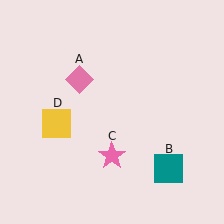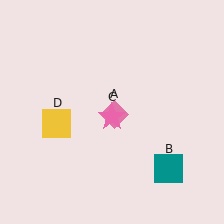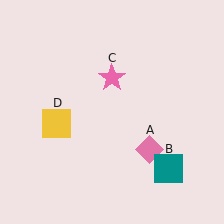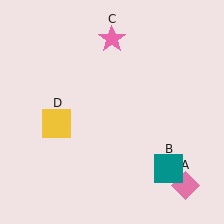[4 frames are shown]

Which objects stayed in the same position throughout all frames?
Teal square (object B) and yellow square (object D) remained stationary.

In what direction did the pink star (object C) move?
The pink star (object C) moved up.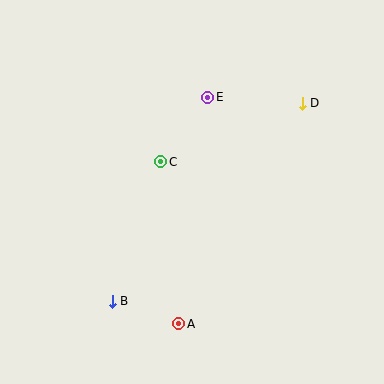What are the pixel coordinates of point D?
Point D is at (302, 103).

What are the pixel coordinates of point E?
Point E is at (208, 97).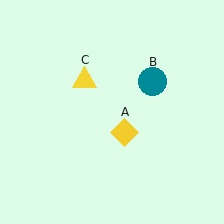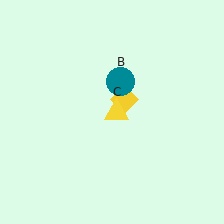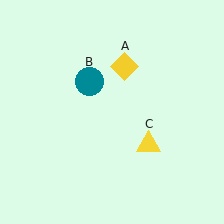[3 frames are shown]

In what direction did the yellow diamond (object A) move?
The yellow diamond (object A) moved up.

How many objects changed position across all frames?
3 objects changed position: yellow diamond (object A), teal circle (object B), yellow triangle (object C).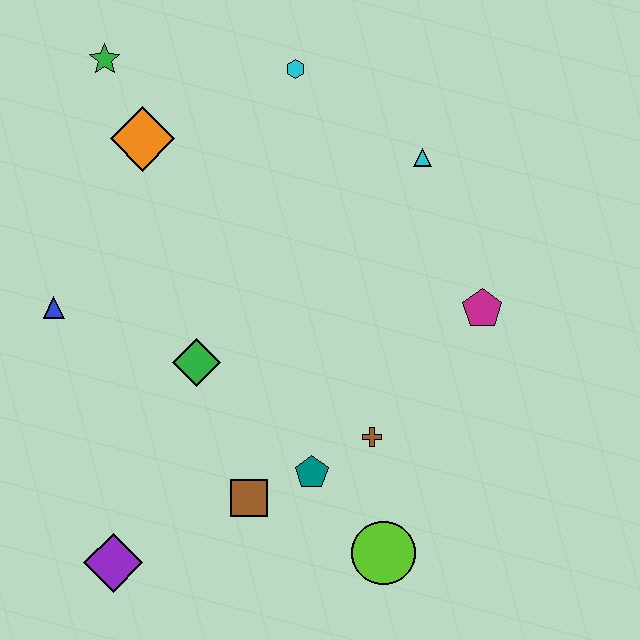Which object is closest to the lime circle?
The teal pentagon is closest to the lime circle.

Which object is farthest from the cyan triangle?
The purple diamond is farthest from the cyan triangle.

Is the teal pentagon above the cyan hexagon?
No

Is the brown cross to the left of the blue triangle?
No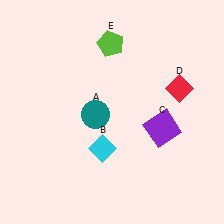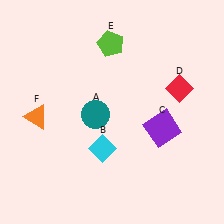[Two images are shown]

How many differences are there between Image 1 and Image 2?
There is 1 difference between the two images.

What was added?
An orange triangle (F) was added in Image 2.